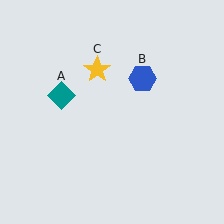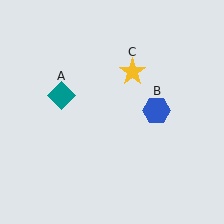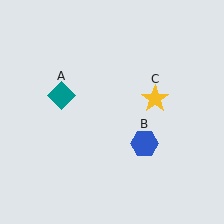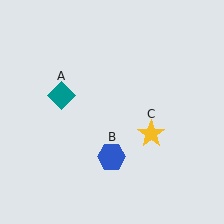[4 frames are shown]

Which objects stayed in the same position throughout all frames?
Teal diamond (object A) remained stationary.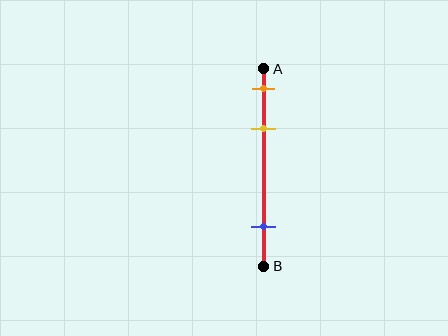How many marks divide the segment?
There are 3 marks dividing the segment.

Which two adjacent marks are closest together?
The orange and yellow marks are the closest adjacent pair.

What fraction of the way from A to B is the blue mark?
The blue mark is approximately 80% (0.8) of the way from A to B.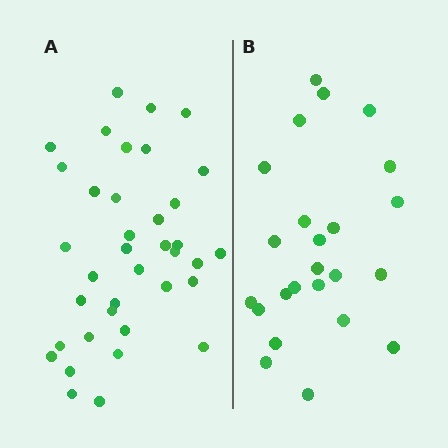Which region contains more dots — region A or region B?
Region A (the left region) has more dots.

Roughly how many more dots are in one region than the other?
Region A has approximately 15 more dots than region B.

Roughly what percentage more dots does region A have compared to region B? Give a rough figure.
About 55% more.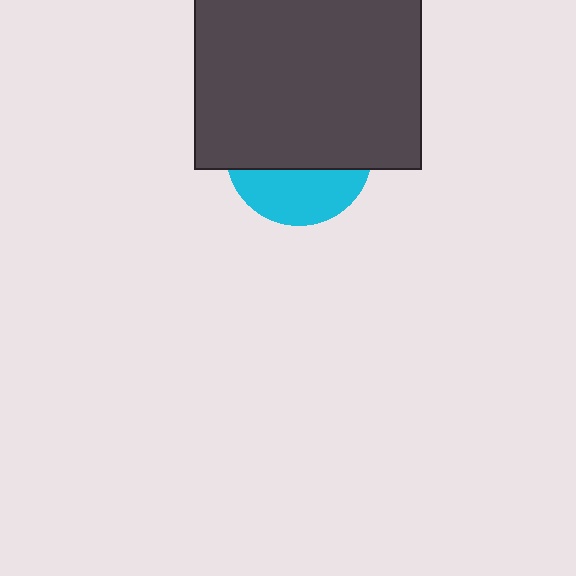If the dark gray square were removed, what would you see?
You would see the complete cyan circle.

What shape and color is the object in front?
The object in front is a dark gray square.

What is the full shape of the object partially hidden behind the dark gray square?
The partially hidden object is a cyan circle.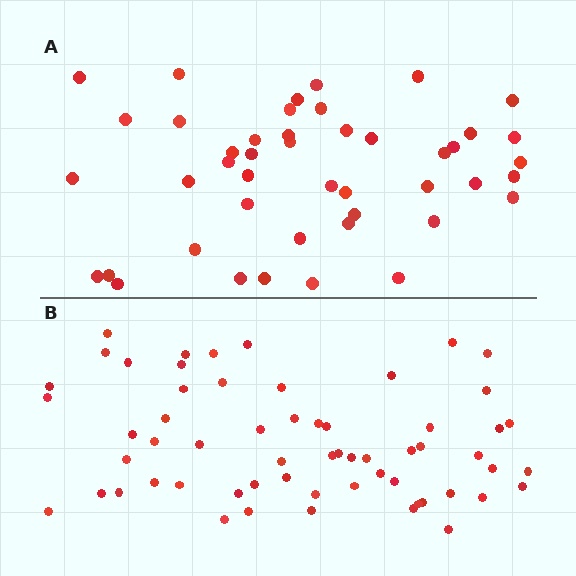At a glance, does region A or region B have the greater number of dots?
Region B (the bottom region) has more dots.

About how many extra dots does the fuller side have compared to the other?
Region B has approximately 15 more dots than region A.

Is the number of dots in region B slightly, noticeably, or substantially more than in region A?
Region B has noticeably more, but not dramatically so. The ratio is roughly 1.3 to 1.